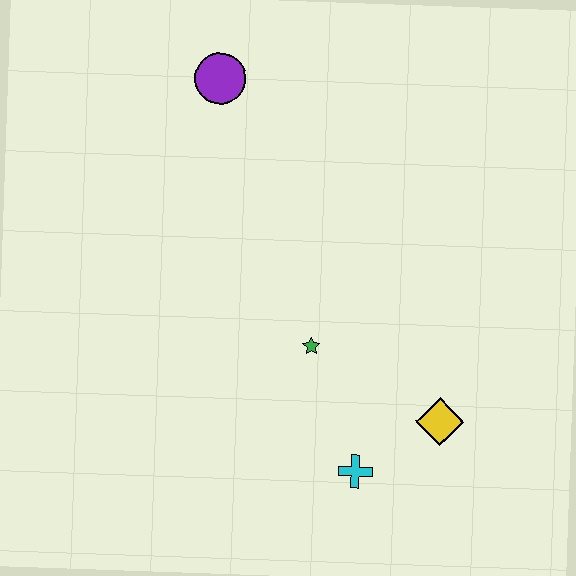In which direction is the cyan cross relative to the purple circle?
The cyan cross is below the purple circle.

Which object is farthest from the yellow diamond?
The purple circle is farthest from the yellow diamond.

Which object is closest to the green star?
The cyan cross is closest to the green star.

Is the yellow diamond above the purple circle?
No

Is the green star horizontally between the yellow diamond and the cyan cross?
No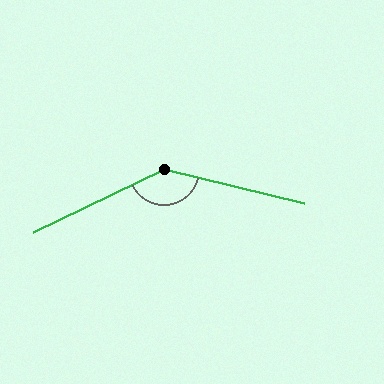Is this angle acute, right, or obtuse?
It is obtuse.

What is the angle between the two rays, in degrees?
Approximately 141 degrees.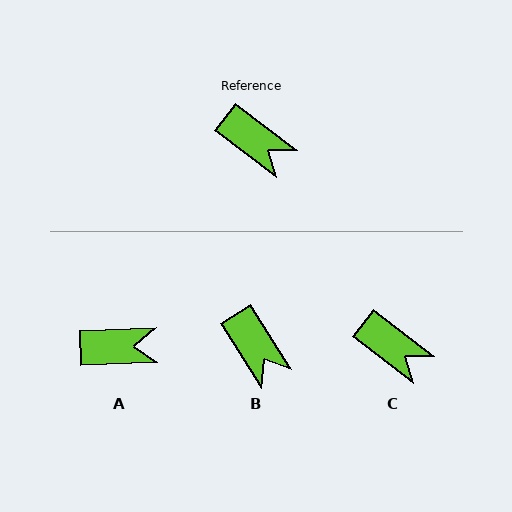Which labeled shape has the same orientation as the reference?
C.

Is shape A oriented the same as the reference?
No, it is off by about 39 degrees.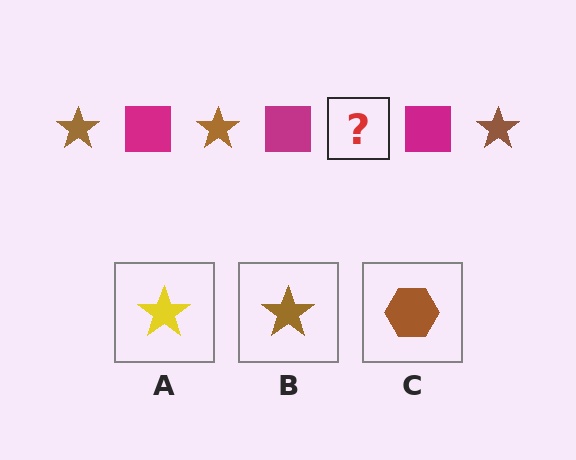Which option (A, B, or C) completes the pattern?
B.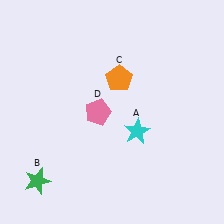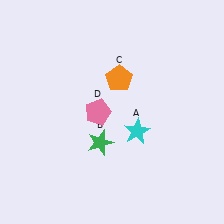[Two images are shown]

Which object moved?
The green star (B) moved right.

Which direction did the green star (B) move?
The green star (B) moved right.